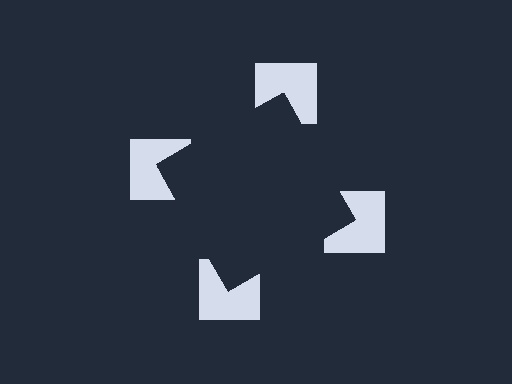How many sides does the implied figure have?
4 sides.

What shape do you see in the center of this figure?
An illusory square — its edges are inferred from the aligned wedge cuts in the notched squares, not physically drawn.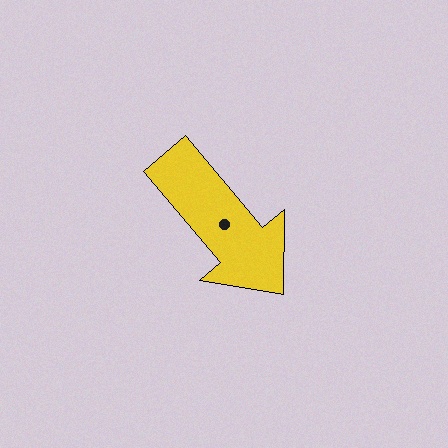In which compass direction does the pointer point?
Southeast.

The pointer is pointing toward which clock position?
Roughly 5 o'clock.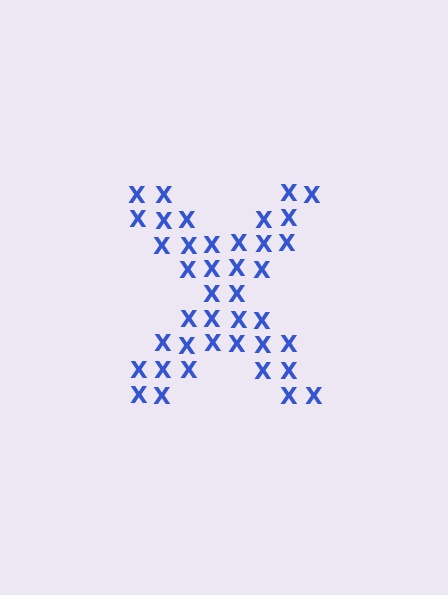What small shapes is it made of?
It is made of small letter X's.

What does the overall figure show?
The overall figure shows the letter X.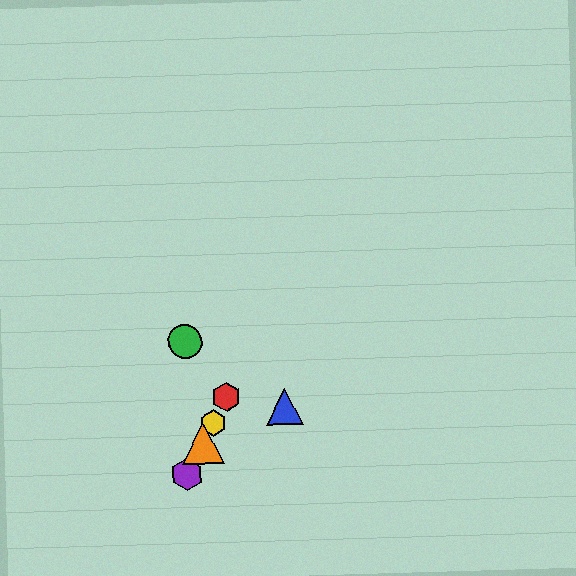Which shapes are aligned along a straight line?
The red hexagon, the yellow hexagon, the purple hexagon, the orange triangle are aligned along a straight line.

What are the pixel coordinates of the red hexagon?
The red hexagon is at (227, 397).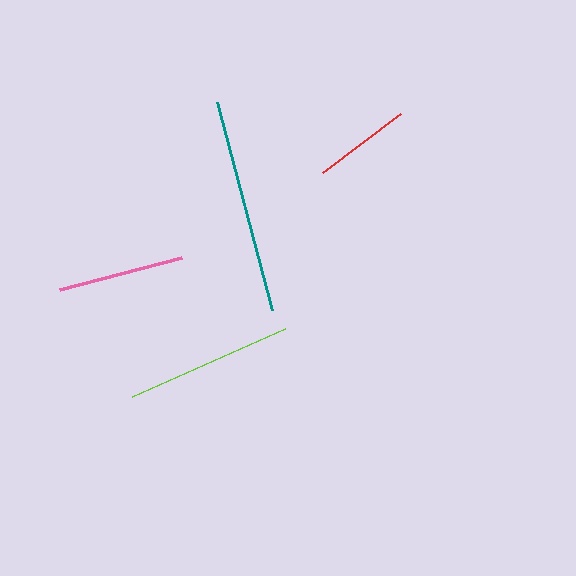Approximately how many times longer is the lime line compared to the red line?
The lime line is approximately 1.7 times the length of the red line.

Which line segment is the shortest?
The red line is the shortest at approximately 98 pixels.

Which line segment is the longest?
The teal line is the longest at approximately 214 pixels.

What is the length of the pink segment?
The pink segment is approximately 126 pixels long.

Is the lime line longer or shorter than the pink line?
The lime line is longer than the pink line.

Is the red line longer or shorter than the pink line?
The pink line is longer than the red line.